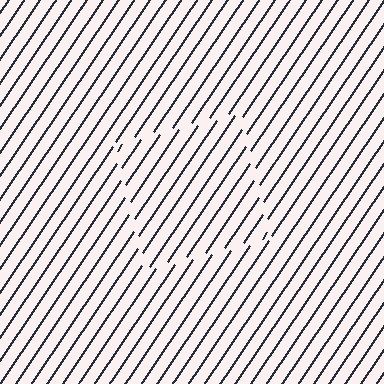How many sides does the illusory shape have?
4 sides — the line-ends trace a square.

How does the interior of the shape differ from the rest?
The interior of the shape contains the same grating, shifted by half a period — the contour is defined by the phase discontinuity where line-ends from the inner and outer gratings abut.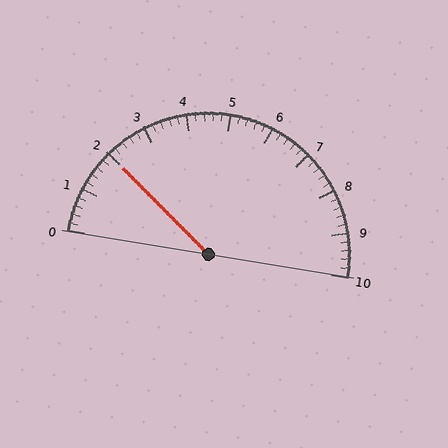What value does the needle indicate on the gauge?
The needle indicates approximately 2.0.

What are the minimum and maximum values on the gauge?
The gauge ranges from 0 to 10.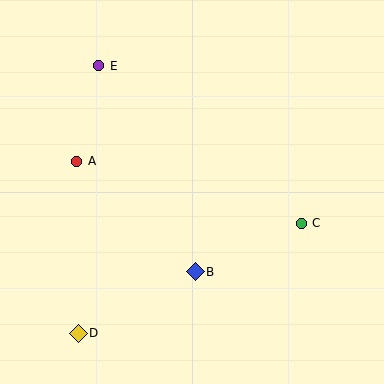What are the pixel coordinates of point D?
Point D is at (78, 333).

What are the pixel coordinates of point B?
Point B is at (195, 272).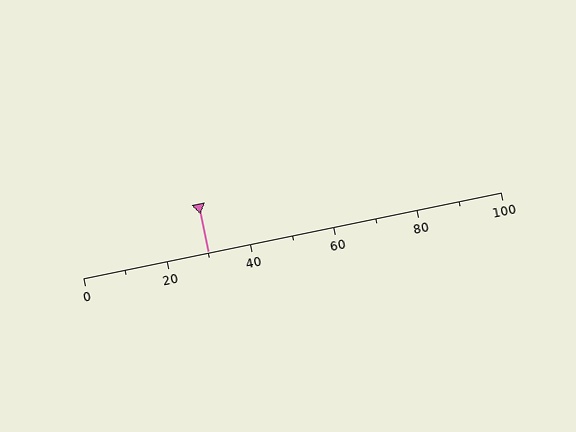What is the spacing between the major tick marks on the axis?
The major ticks are spaced 20 apart.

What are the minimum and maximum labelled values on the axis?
The axis runs from 0 to 100.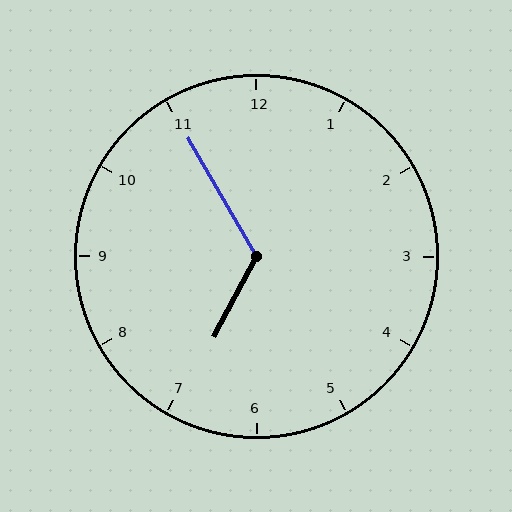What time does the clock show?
6:55.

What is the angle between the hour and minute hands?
Approximately 122 degrees.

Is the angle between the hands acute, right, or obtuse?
It is obtuse.